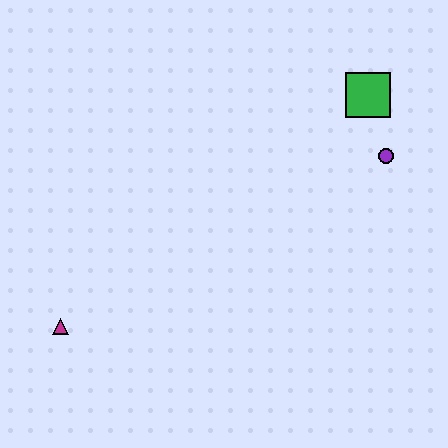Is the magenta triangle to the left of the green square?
Yes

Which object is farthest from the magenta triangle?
The green square is farthest from the magenta triangle.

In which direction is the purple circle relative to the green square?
The purple circle is below the green square.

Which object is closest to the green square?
The purple circle is closest to the green square.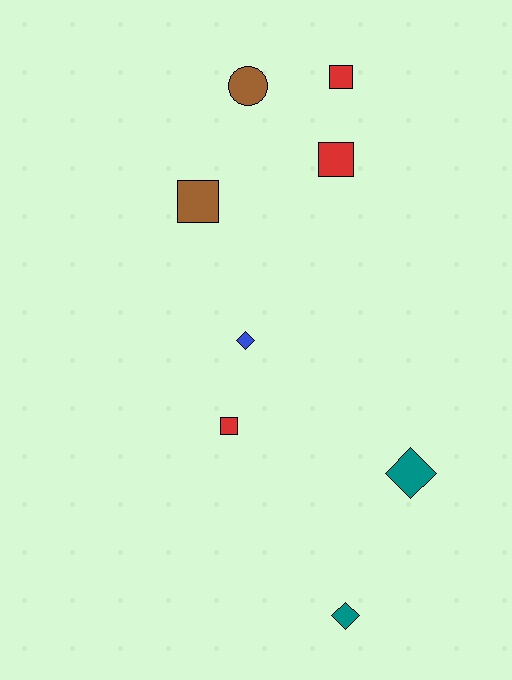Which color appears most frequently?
Red, with 3 objects.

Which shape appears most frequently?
Square, with 4 objects.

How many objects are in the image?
There are 8 objects.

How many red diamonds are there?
There are no red diamonds.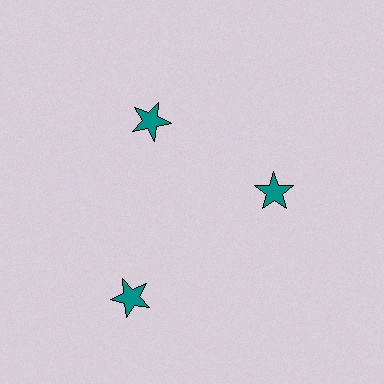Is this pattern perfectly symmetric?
No. The 3 teal stars are arranged in a ring, but one element near the 7 o'clock position is pushed outward from the center, breaking the 3-fold rotational symmetry.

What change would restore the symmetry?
The symmetry would be restored by moving it inward, back onto the ring so that all 3 stars sit at equal angles and equal distance from the center.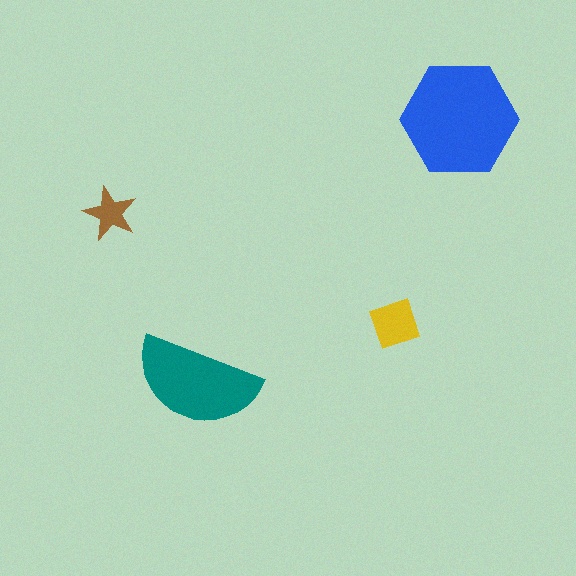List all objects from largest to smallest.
The blue hexagon, the teal semicircle, the yellow diamond, the brown star.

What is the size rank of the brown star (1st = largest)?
4th.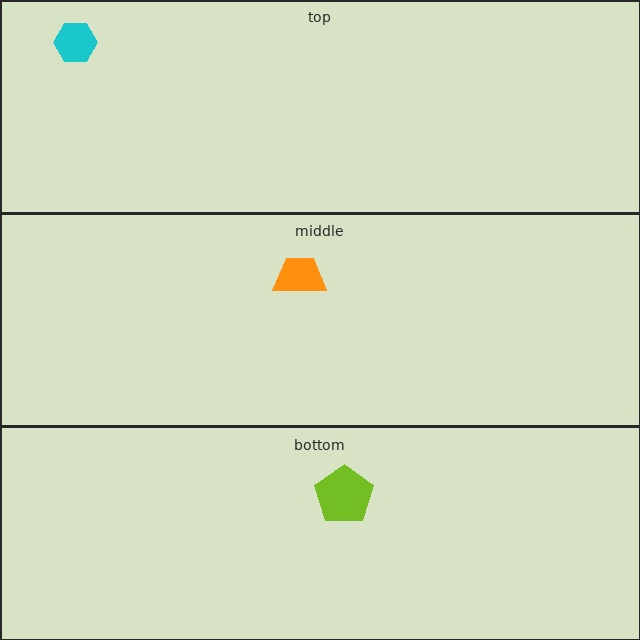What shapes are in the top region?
The cyan hexagon.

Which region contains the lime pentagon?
The bottom region.